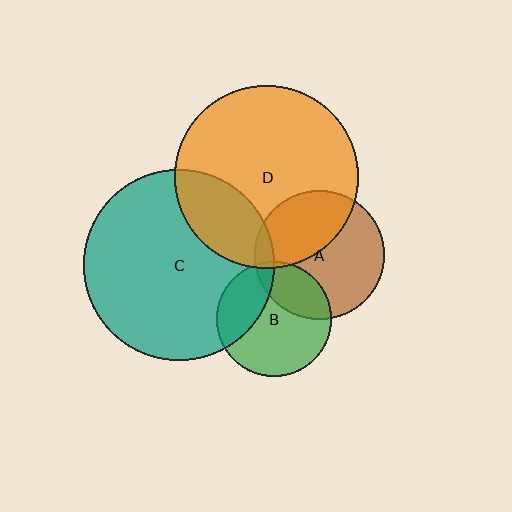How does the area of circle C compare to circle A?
Approximately 2.2 times.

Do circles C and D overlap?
Yes.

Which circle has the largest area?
Circle C (teal).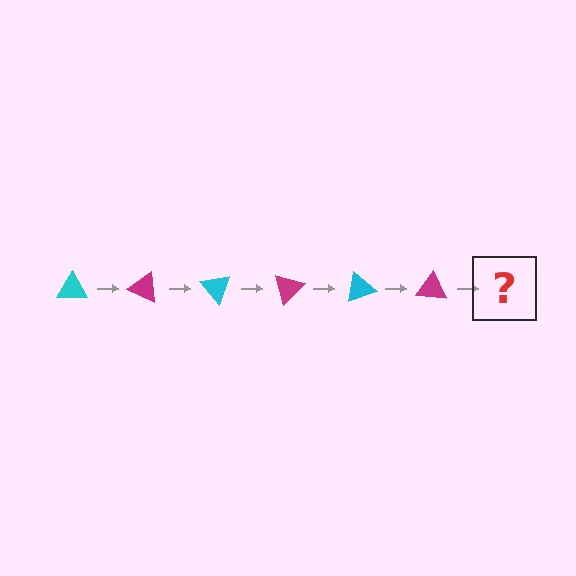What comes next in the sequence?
The next element should be a cyan triangle, rotated 150 degrees from the start.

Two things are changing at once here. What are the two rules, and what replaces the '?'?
The two rules are that it rotates 25 degrees each step and the color cycles through cyan and magenta. The '?' should be a cyan triangle, rotated 150 degrees from the start.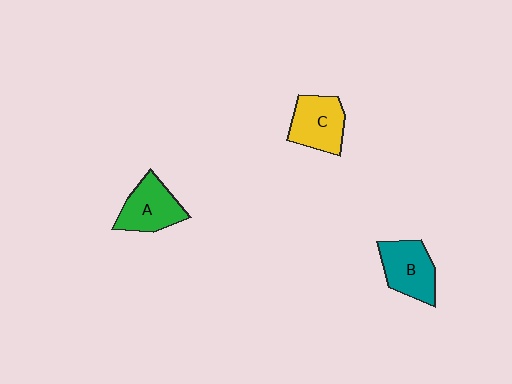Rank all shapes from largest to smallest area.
From largest to smallest: B (teal), A (green), C (yellow).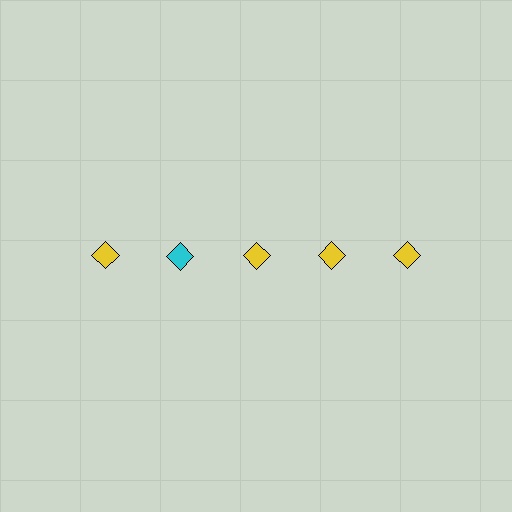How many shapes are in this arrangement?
There are 5 shapes arranged in a grid pattern.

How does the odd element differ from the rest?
It has a different color: cyan instead of yellow.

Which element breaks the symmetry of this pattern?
The cyan diamond in the top row, second from left column breaks the symmetry. All other shapes are yellow diamonds.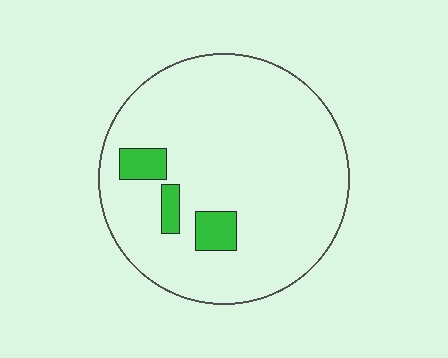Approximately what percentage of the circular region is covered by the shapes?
Approximately 10%.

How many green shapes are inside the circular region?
3.